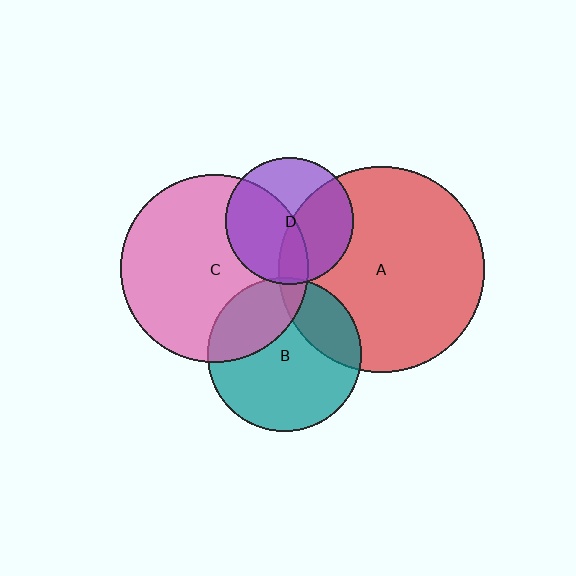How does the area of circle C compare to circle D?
Approximately 2.2 times.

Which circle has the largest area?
Circle A (red).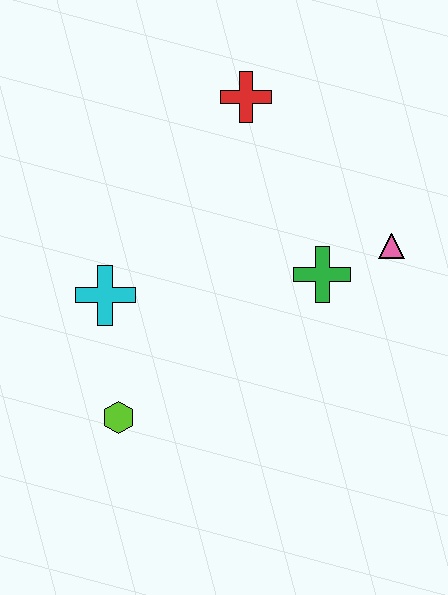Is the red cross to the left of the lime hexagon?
No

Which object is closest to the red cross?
The green cross is closest to the red cross.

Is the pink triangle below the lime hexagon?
No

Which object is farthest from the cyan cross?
The pink triangle is farthest from the cyan cross.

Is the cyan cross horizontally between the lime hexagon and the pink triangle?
No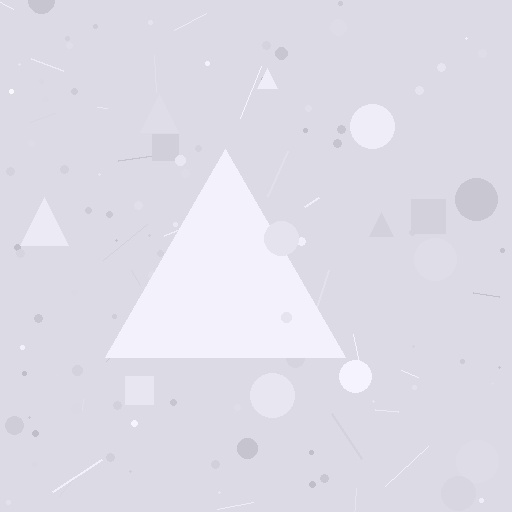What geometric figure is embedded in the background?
A triangle is embedded in the background.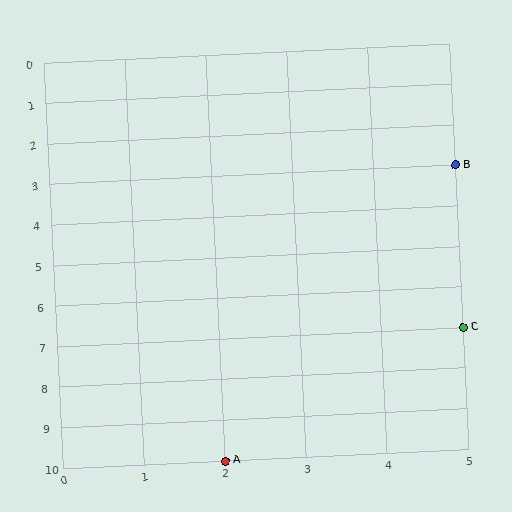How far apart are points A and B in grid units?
Points A and B are 3 columns and 7 rows apart (about 7.6 grid units diagonally).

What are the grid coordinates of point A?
Point A is at grid coordinates (2, 10).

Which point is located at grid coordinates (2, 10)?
Point A is at (2, 10).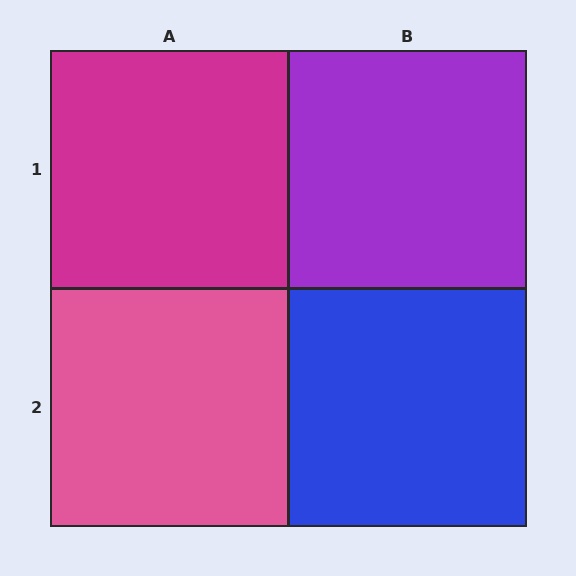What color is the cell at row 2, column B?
Blue.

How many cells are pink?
1 cell is pink.